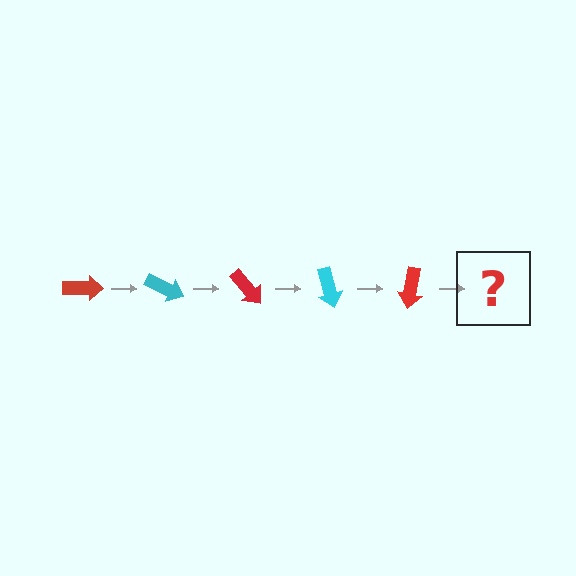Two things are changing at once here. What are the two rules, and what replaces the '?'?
The two rules are that it rotates 25 degrees each step and the color cycles through red and cyan. The '?' should be a cyan arrow, rotated 125 degrees from the start.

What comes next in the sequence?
The next element should be a cyan arrow, rotated 125 degrees from the start.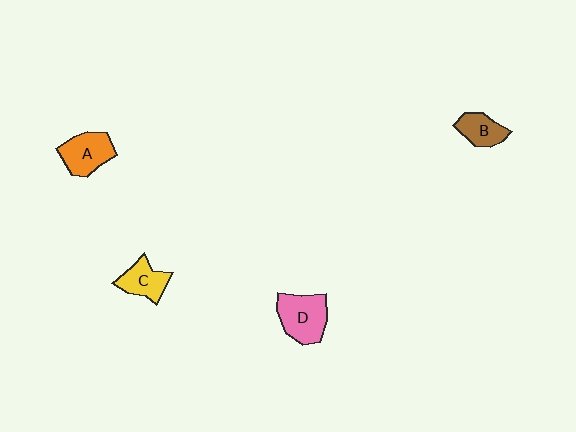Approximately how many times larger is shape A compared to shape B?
Approximately 1.4 times.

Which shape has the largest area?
Shape D (pink).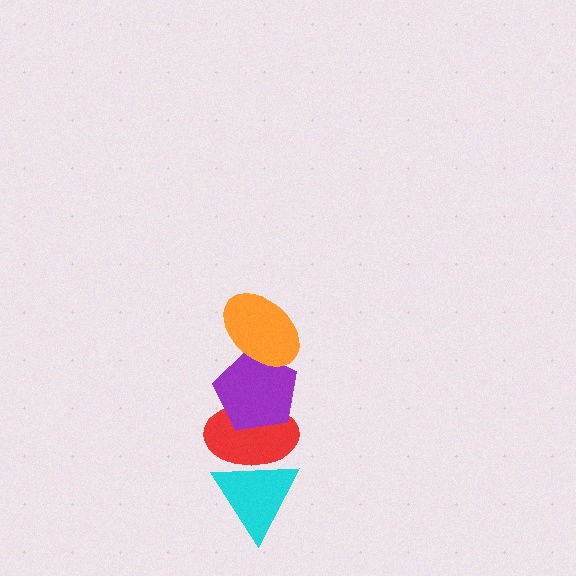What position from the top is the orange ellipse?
The orange ellipse is 1st from the top.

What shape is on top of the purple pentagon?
The orange ellipse is on top of the purple pentagon.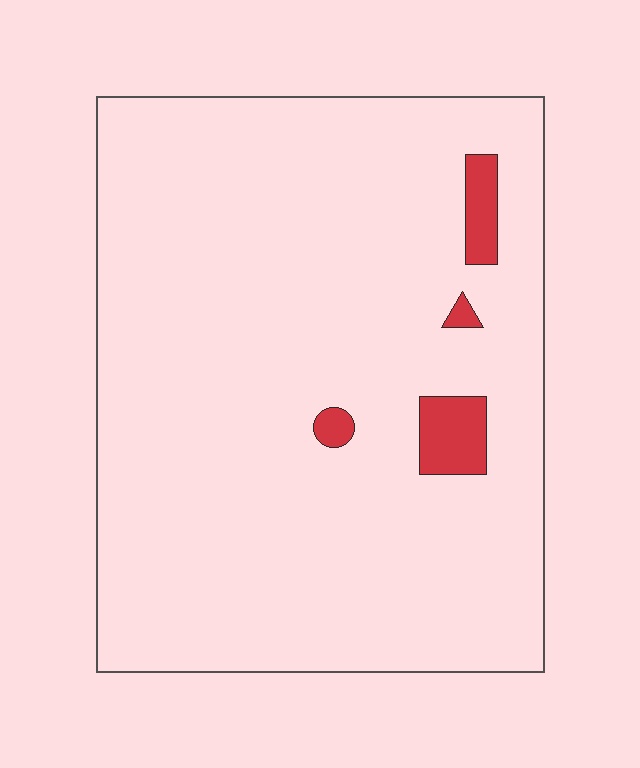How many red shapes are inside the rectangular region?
4.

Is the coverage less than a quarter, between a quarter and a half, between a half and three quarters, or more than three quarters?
Less than a quarter.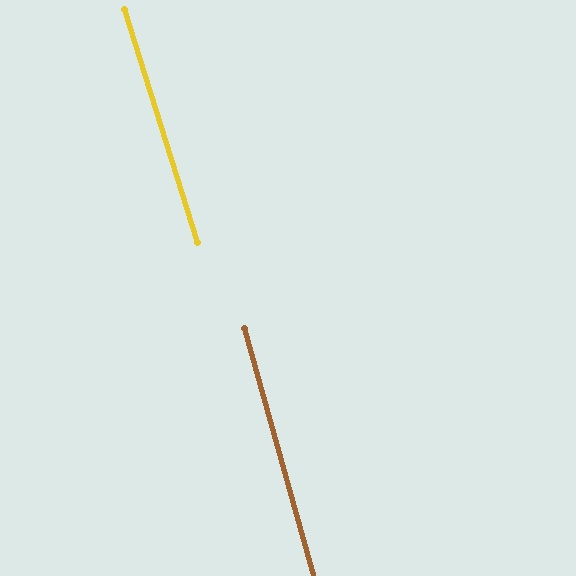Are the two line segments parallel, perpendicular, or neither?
Parallel — their directions differ by only 2.0°.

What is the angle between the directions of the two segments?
Approximately 2 degrees.